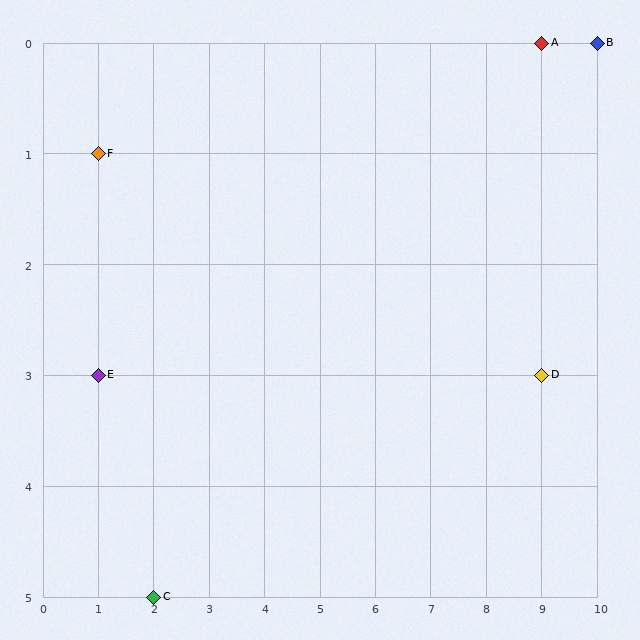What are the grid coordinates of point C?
Point C is at grid coordinates (2, 5).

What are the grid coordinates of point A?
Point A is at grid coordinates (9, 0).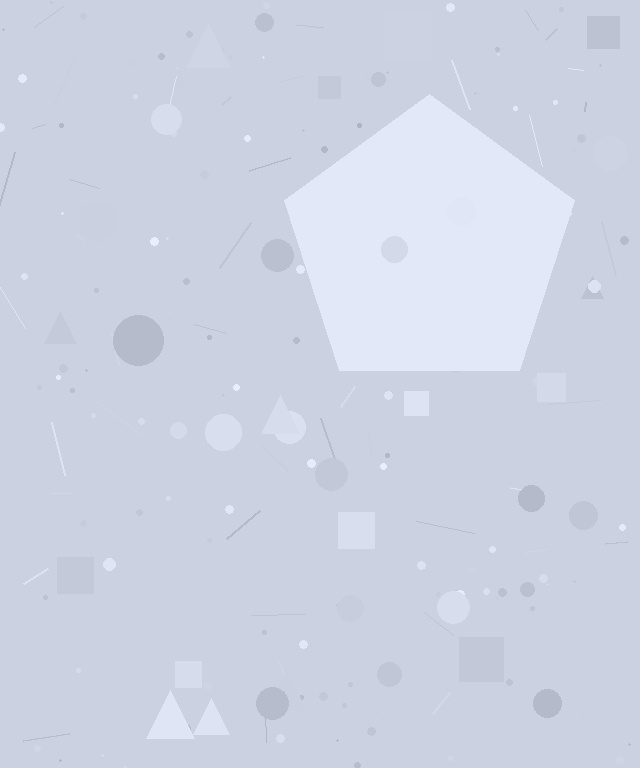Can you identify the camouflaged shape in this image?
The camouflaged shape is a pentagon.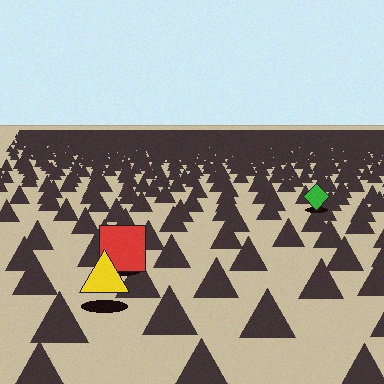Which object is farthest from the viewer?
The green diamond is farthest from the viewer. It appears smaller and the ground texture around it is denser.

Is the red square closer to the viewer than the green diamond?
Yes. The red square is closer — you can tell from the texture gradient: the ground texture is coarser near it.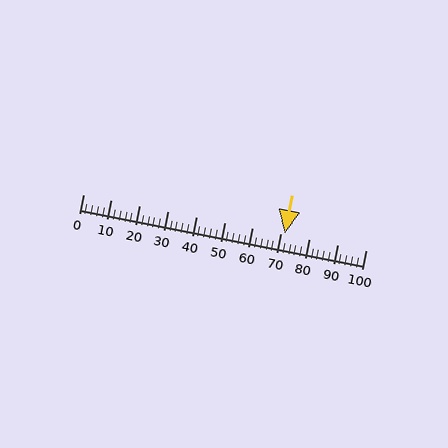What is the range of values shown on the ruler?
The ruler shows values from 0 to 100.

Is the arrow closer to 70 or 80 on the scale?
The arrow is closer to 70.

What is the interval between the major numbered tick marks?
The major tick marks are spaced 10 units apart.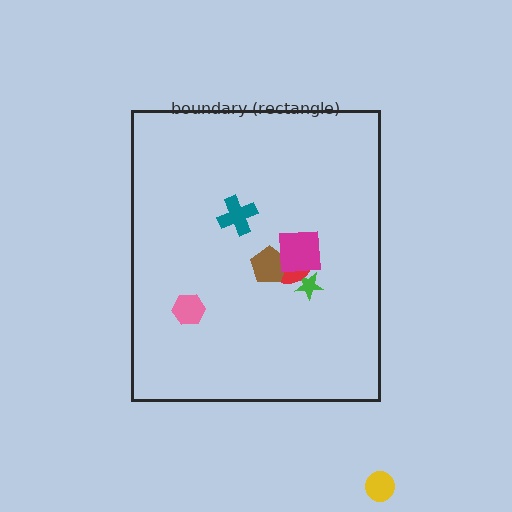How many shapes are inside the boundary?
6 inside, 1 outside.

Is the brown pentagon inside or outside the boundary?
Inside.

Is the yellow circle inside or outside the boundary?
Outside.